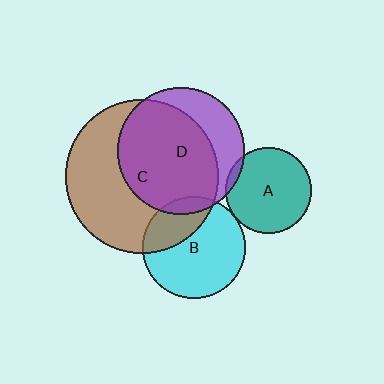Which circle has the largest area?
Circle C (brown).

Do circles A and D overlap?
Yes.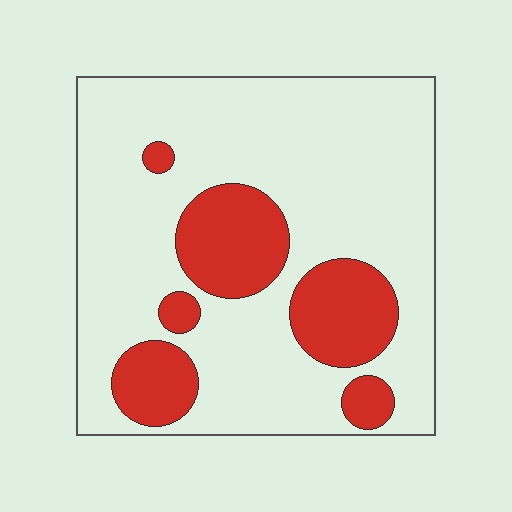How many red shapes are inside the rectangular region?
6.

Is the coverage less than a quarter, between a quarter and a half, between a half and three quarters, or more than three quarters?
Less than a quarter.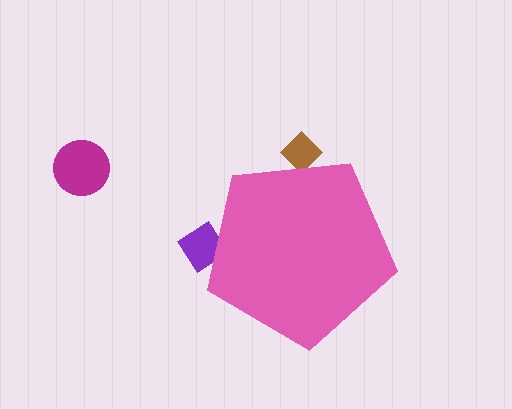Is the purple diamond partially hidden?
Yes, the purple diamond is partially hidden behind the pink pentagon.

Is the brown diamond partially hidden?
Yes, the brown diamond is partially hidden behind the pink pentagon.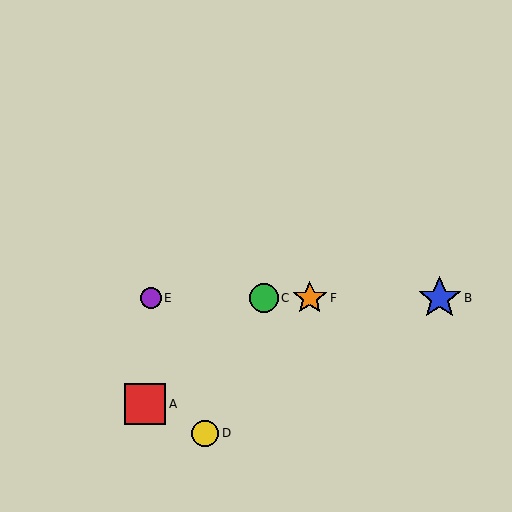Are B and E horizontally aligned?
Yes, both are at y≈298.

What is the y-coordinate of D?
Object D is at y≈433.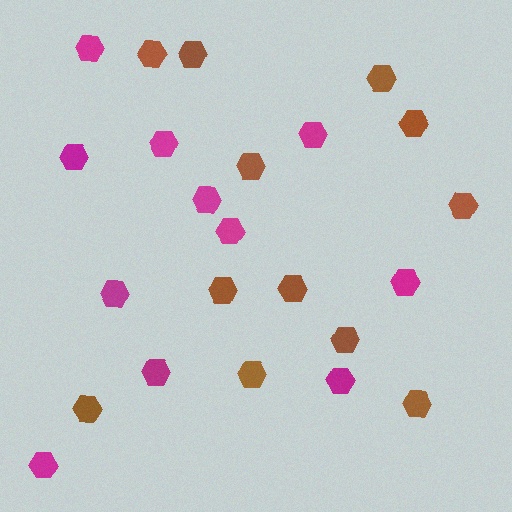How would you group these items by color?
There are 2 groups: one group of brown hexagons (12) and one group of magenta hexagons (11).